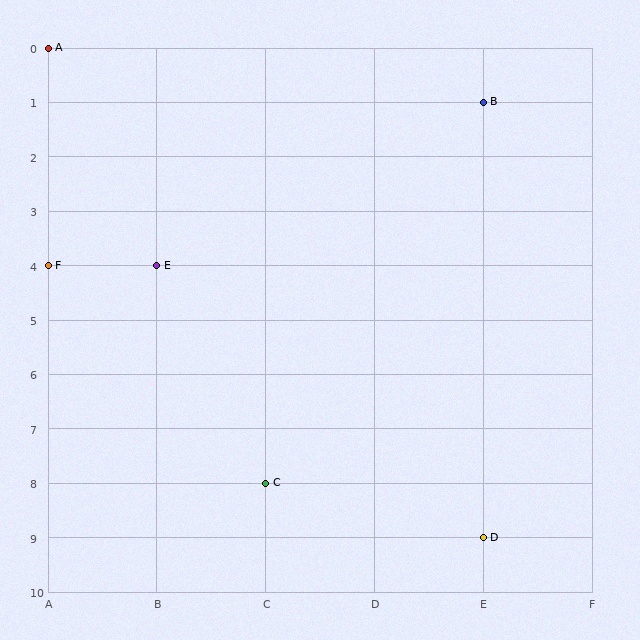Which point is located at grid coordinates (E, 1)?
Point B is at (E, 1).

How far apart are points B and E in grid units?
Points B and E are 3 columns and 3 rows apart (about 4.2 grid units diagonally).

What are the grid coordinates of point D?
Point D is at grid coordinates (E, 9).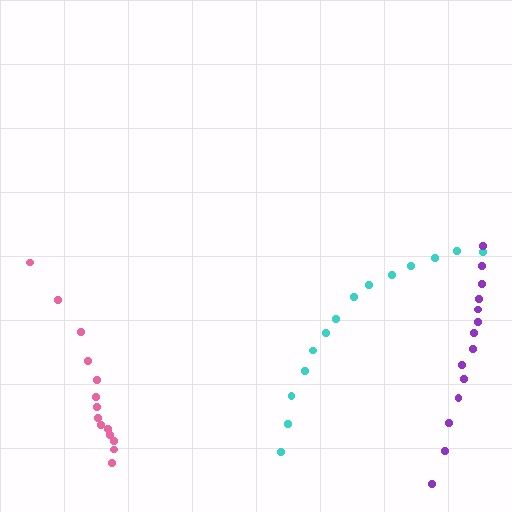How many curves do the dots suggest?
There are 3 distinct paths.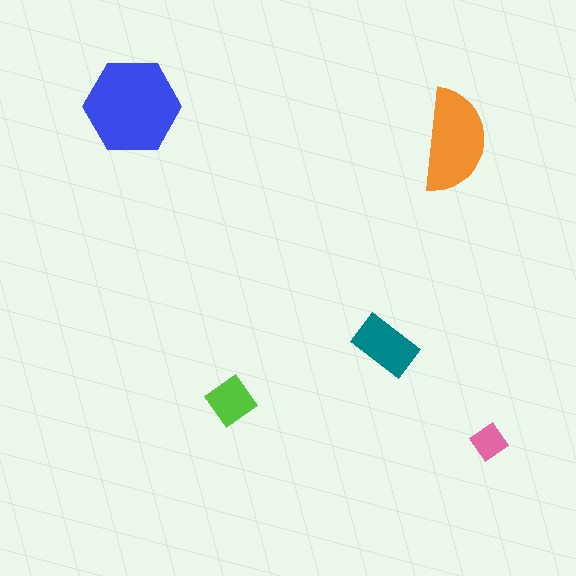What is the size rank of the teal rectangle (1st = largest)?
3rd.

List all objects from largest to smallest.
The blue hexagon, the orange semicircle, the teal rectangle, the lime diamond, the pink diamond.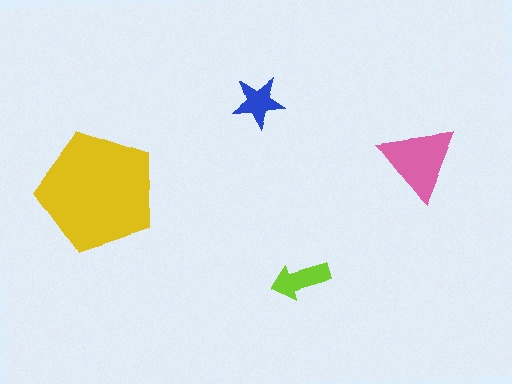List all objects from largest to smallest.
The yellow pentagon, the pink triangle, the lime arrow, the blue star.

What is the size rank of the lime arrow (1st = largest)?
3rd.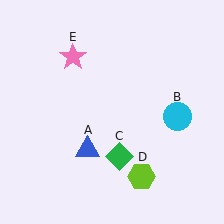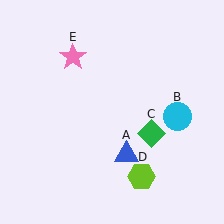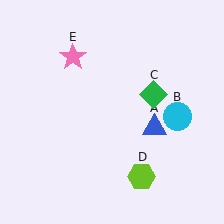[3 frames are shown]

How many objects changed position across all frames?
2 objects changed position: blue triangle (object A), green diamond (object C).